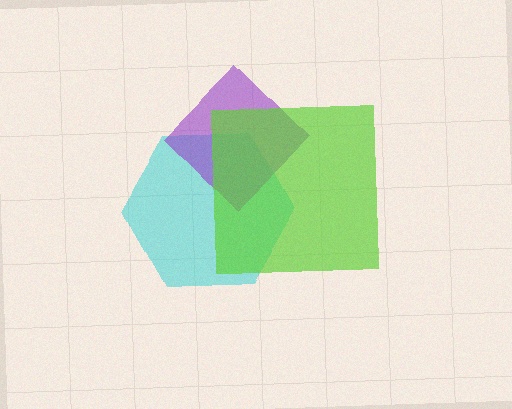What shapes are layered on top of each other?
The layered shapes are: a cyan hexagon, a purple diamond, a lime square.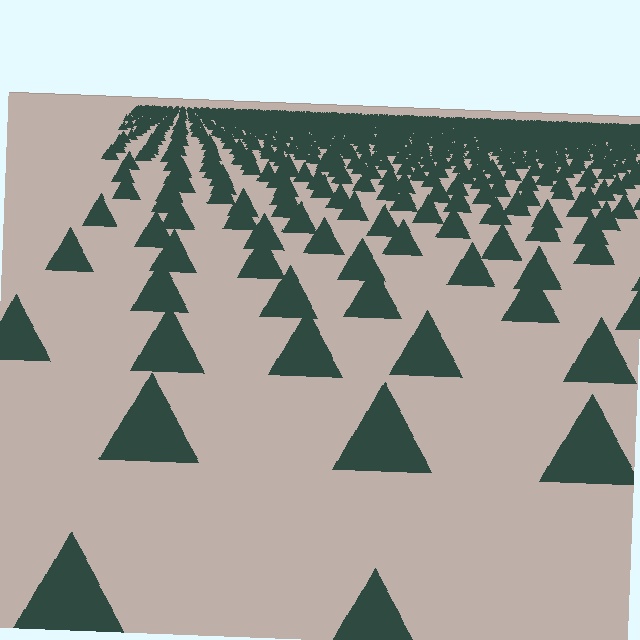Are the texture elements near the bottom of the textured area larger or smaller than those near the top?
Larger. Near the bottom, elements are closer to the viewer and appear at a bigger on-screen size.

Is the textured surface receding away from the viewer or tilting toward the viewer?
The surface is receding away from the viewer. Texture elements get smaller and denser toward the top.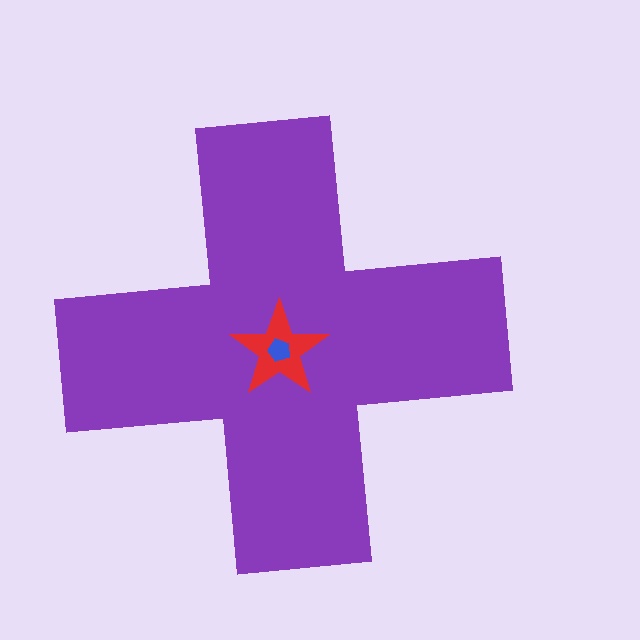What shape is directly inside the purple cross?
The red star.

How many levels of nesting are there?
3.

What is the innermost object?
The blue pentagon.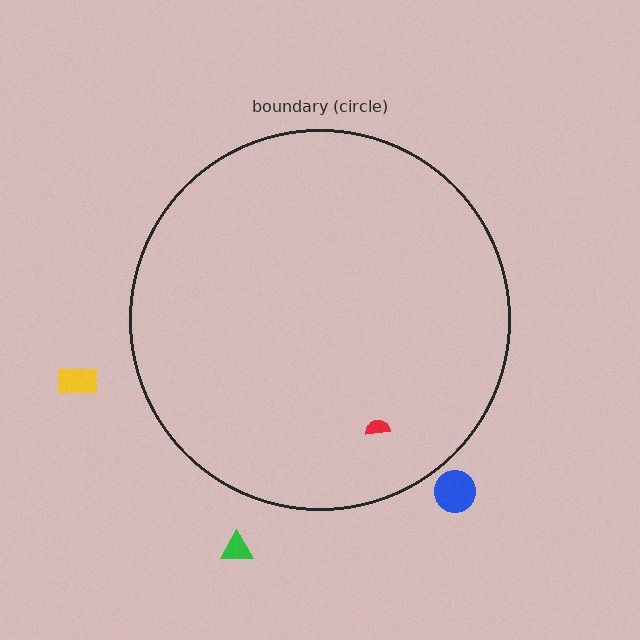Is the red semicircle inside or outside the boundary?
Inside.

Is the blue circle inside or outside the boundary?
Outside.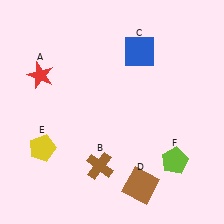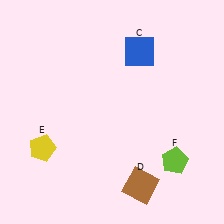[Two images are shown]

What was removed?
The brown cross (B), the red star (A) were removed in Image 2.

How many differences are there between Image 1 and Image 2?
There are 2 differences between the two images.